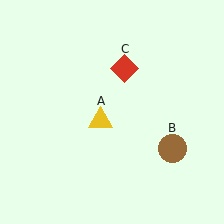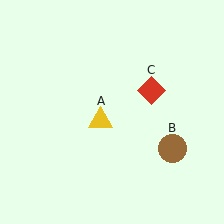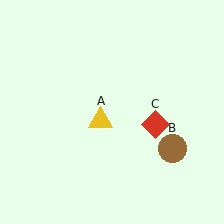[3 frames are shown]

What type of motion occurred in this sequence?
The red diamond (object C) rotated clockwise around the center of the scene.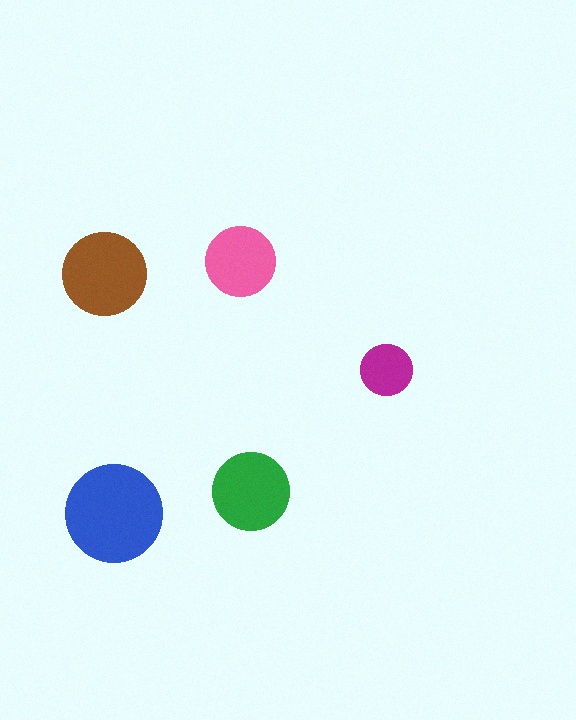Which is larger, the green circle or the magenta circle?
The green one.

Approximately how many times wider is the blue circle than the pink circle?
About 1.5 times wider.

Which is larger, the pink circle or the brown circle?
The brown one.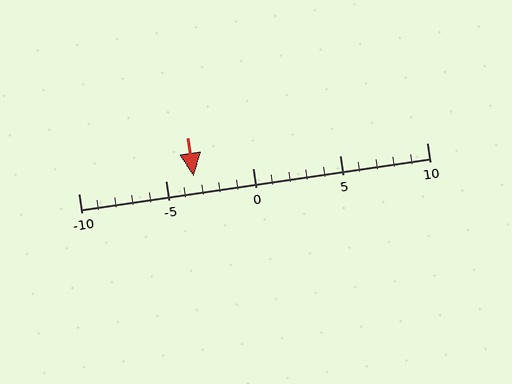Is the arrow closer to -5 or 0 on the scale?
The arrow is closer to -5.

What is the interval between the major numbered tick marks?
The major tick marks are spaced 5 units apart.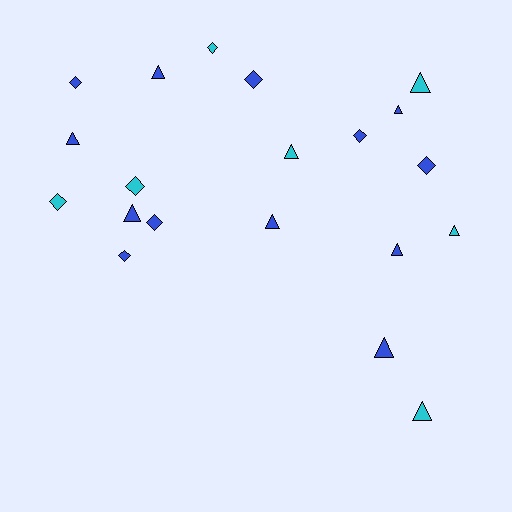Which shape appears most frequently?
Triangle, with 11 objects.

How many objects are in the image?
There are 20 objects.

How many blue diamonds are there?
There are 6 blue diamonds.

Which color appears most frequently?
Blue, with 13 objects.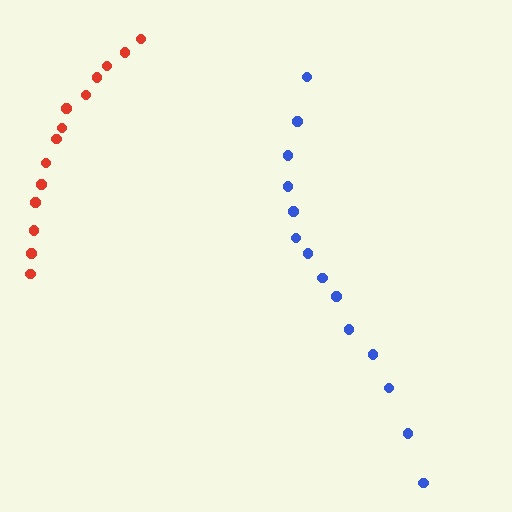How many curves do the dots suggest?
There are 2 distinct paths.